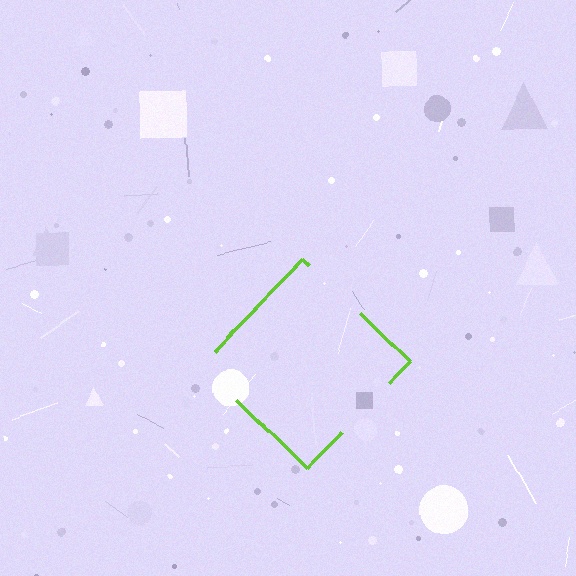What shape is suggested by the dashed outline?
The dashed outline suggests a diamond.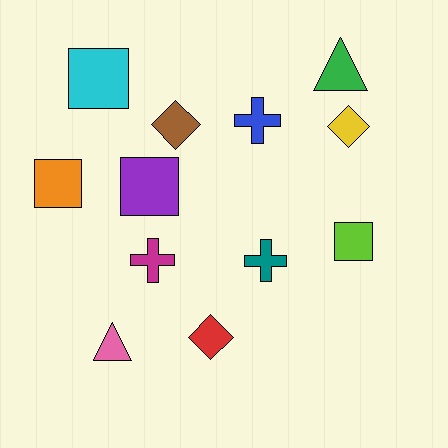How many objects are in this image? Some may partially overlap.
There are 12 objects.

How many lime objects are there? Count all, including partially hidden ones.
There is 1 lime object.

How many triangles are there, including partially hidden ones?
There are 2 triangles.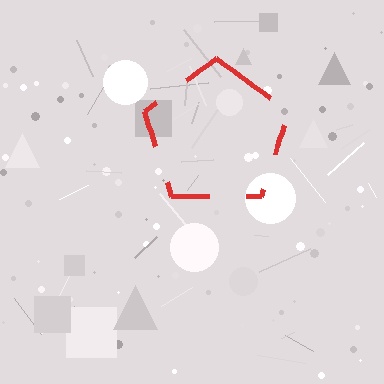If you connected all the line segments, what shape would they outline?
They would outline a pentagon.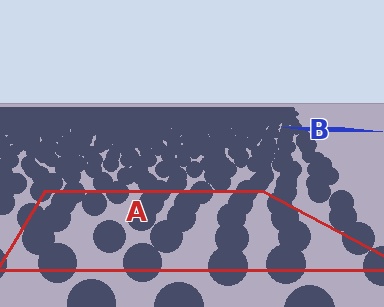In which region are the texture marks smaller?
The texture marks are smaller in region B, because it is farther away.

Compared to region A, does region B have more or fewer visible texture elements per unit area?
Region B has more texture elements per unit area — they are packed more densely because it is farther away.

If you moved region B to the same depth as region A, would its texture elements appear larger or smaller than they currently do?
They would appear larger. At a closer depth, the same texture elements are projected at a bigger on-screen size.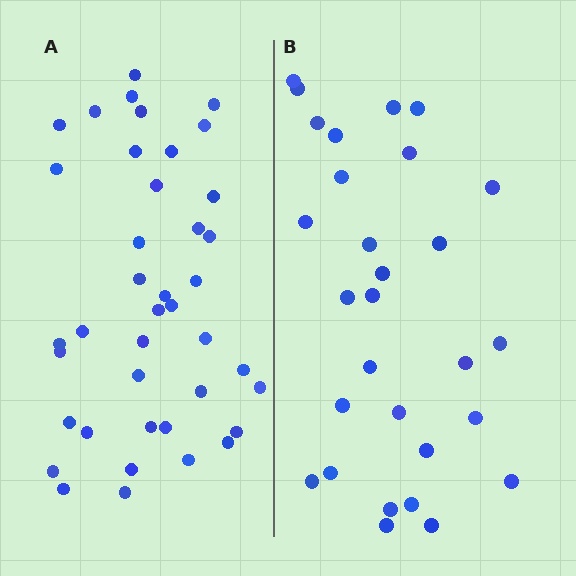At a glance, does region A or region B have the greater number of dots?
Region A (the left region) has more dots.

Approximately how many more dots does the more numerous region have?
Region A has roughly 12 or so more dots than region B.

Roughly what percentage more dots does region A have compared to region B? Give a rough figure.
About 40% more.